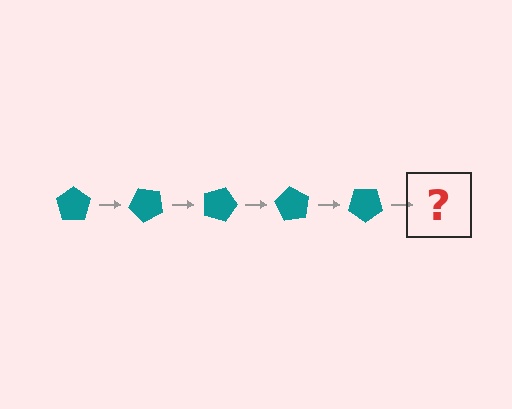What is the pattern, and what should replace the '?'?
The pattern is that the pentagon rotates 45 degrees each step. The '?' should be a teal pentagon rotated 225 degrees.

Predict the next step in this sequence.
The next step is a teal pentagon rotated 225 degrees.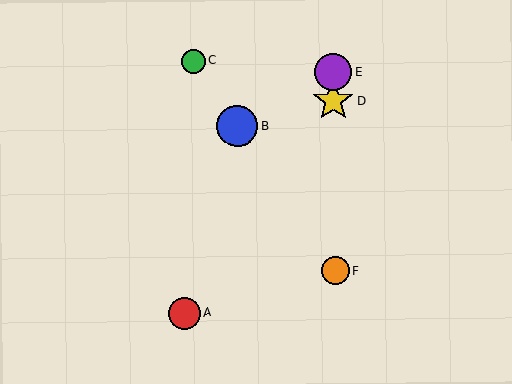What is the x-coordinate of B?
Object B is at x≈238.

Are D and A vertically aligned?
No, D is at x≈333 and A is at x≈185.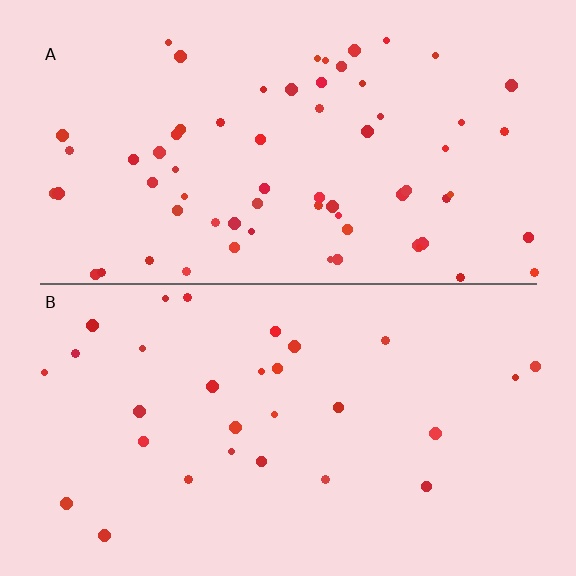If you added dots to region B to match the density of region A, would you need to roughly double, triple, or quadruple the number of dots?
Approximately double.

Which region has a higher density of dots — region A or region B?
A (the top).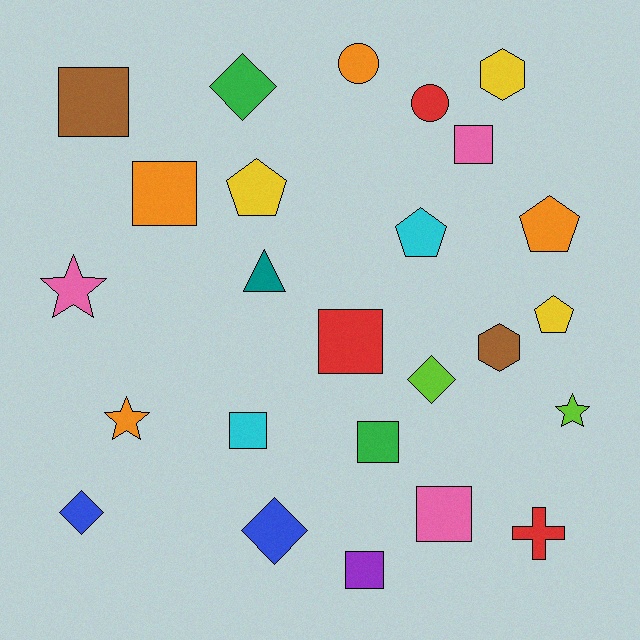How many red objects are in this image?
There are 3 red objects.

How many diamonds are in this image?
There are 4 diamonds.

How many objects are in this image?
There are 25 objects.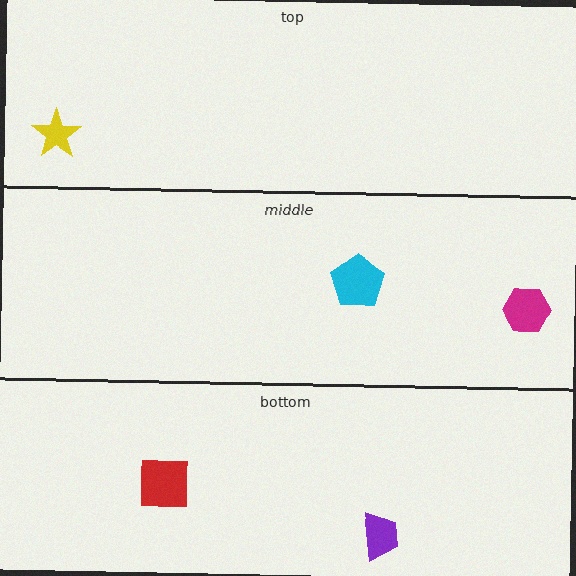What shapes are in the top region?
The yellow star.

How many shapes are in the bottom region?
2.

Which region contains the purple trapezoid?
The bottom region.